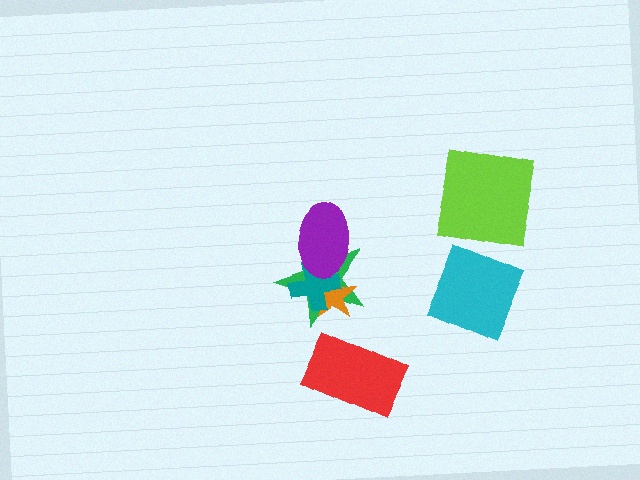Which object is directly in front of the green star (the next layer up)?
The orange star is directly in front of the green star.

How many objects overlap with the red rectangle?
0 objects overlap with the red rectangle.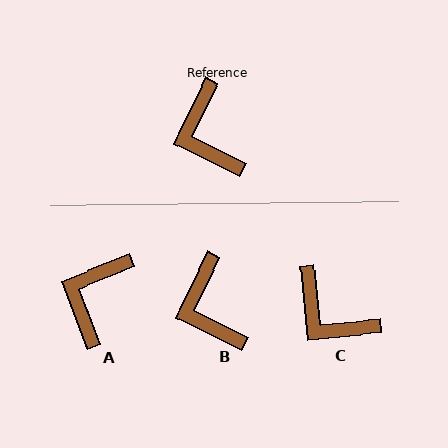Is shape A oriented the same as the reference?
No, it is off by about 43 degrees.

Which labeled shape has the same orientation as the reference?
B.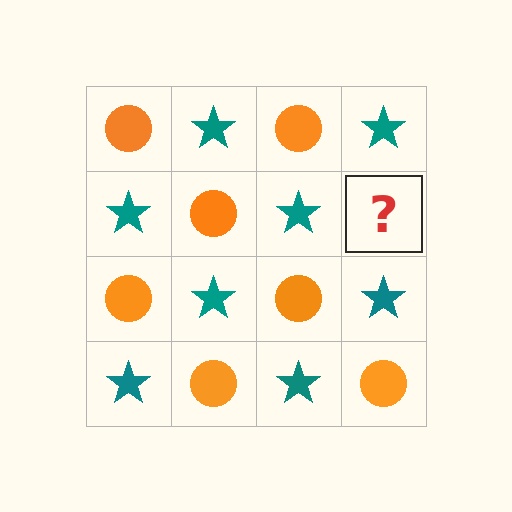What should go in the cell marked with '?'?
The missing cell should contain an orange circle.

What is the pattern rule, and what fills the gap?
The rule is that it alternates orange circle and teal star in a checkerboard pattern. The gap should be filled with an orange circle.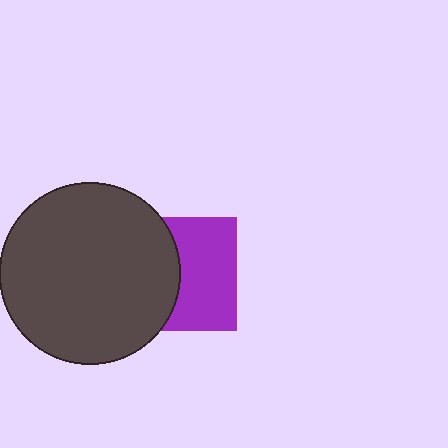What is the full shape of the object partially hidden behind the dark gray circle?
The partially hidden object is a purple square.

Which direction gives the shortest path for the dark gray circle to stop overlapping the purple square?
Moving left gives the shortest separation.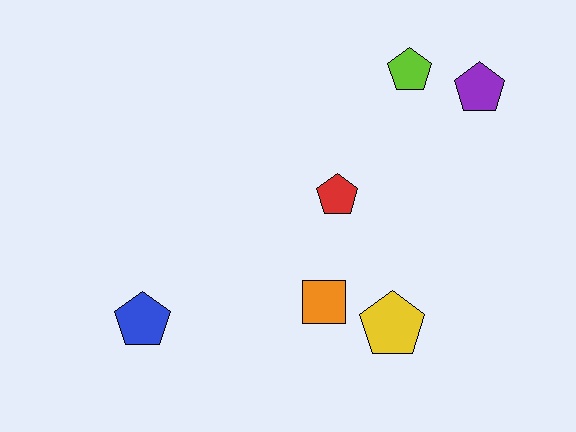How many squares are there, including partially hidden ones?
There is 1 square.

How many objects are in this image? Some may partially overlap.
There are 6 objects.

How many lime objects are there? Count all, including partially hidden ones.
There is 1 lime object.